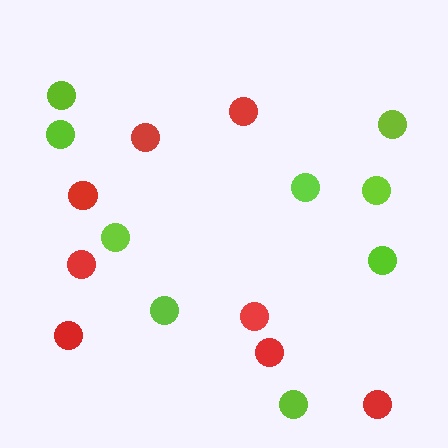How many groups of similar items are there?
There are 2 groups: one group of lime circles (9) and one group of red circles (8).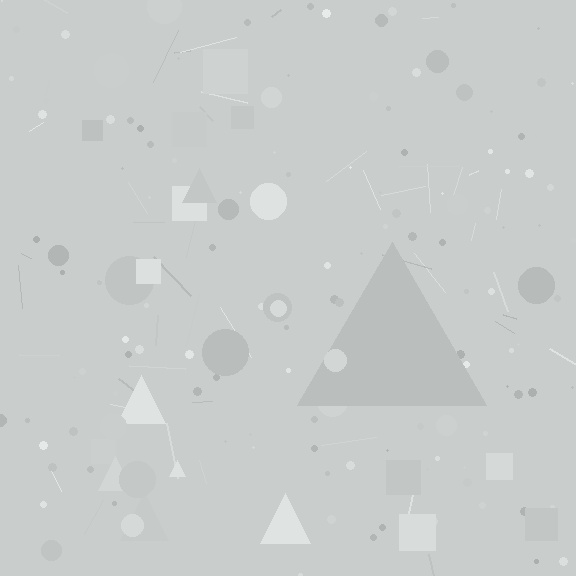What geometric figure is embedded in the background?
A triangle is embedded in the background.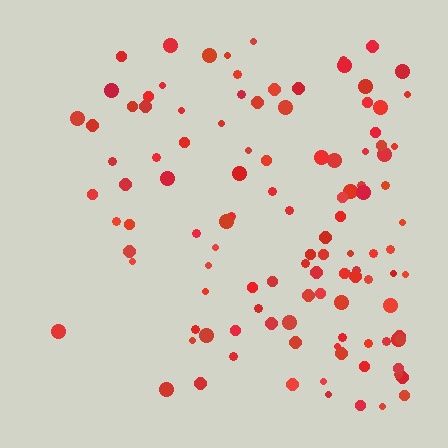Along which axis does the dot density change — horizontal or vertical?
Horizontal.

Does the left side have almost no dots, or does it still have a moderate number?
Still a moderate number, just noticeably fewer than the right.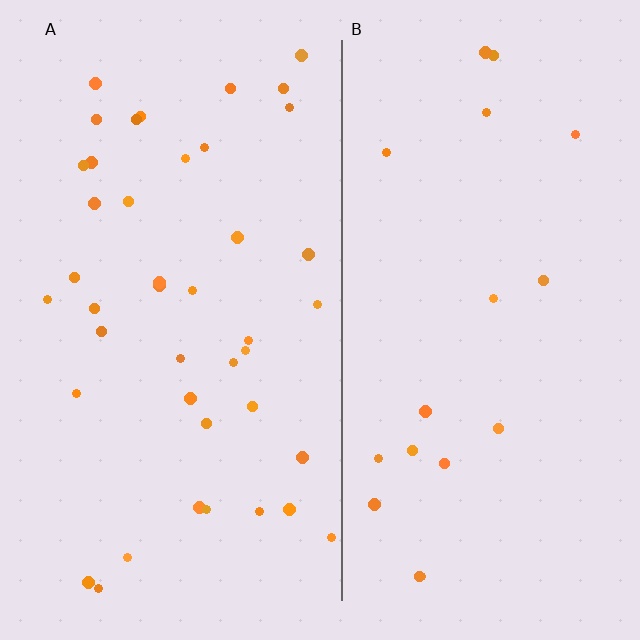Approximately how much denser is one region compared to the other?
Approximately 2.3× — region A over region B.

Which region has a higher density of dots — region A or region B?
A (the left).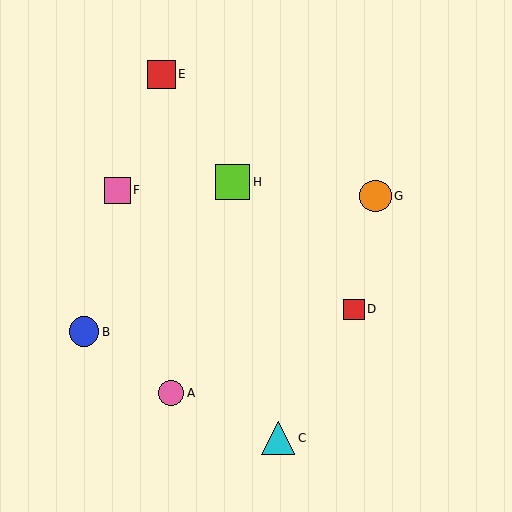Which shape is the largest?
The lime square (labeled H) is the largest.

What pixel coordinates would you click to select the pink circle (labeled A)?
Click at (171, 393) to select the pink circle A.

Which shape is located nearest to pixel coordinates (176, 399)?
The pink circle (labeled A) at (171, 393) is nearest to that location.